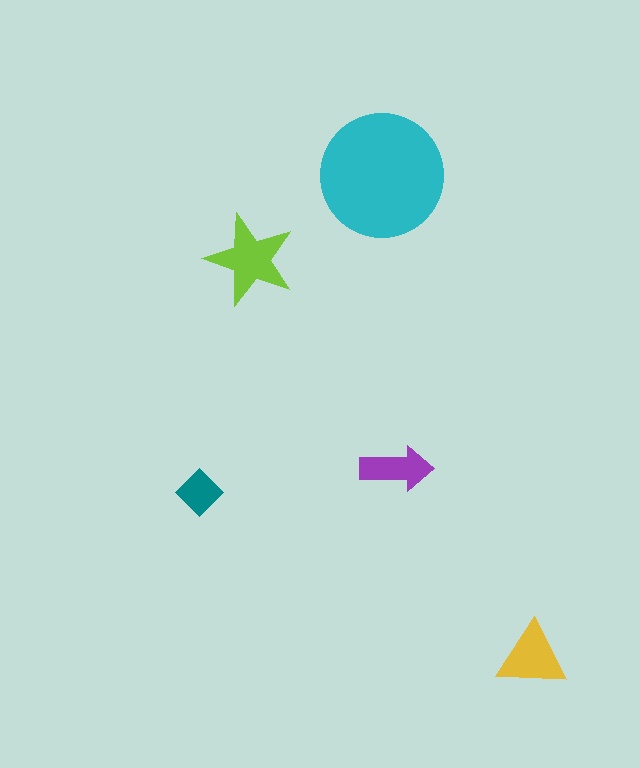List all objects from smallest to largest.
The teal diamond, the purple arrow, the yellow triangle, the lime star, the cyan circle.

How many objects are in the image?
There are 5 objects in the image.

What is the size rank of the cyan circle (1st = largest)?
1st.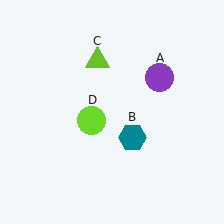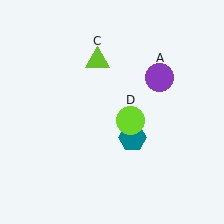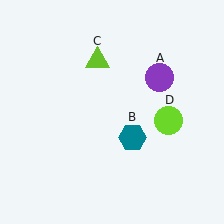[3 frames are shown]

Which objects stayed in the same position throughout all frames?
Purple circle (object A) and teal hexagon (object B) and lime triangle (object C) remained stationary.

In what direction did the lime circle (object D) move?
The lime circle (object D) moved right.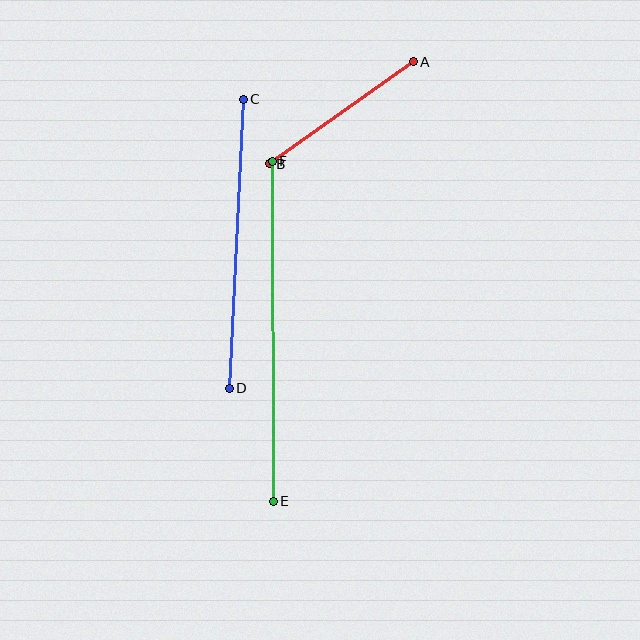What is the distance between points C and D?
The distance is approximately 289 pixels.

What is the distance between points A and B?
The distance is approximately 177 pixels.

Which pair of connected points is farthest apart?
Points E and F are farthest apart.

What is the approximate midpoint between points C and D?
The midpoint is at approximately (236, 244) pixels.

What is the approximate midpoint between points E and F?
The midpoint is at approximately (273, 331) pixels.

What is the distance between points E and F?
The distance is approximately 340 pixels.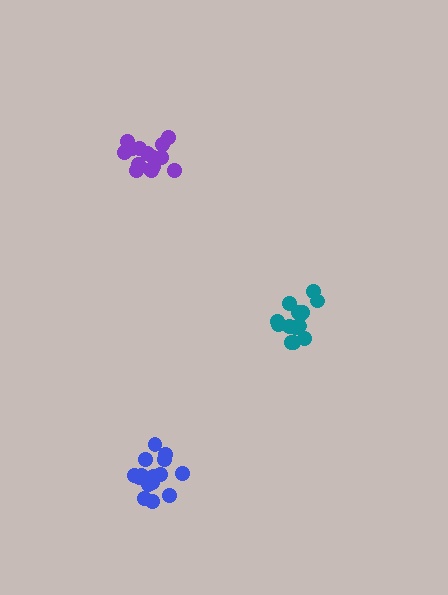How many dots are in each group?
Group 1: 15 dots, Group 2: 15 dots, Group 3: 14 dots (44 total).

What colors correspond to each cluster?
The clusters are colored: blue, purple, teal.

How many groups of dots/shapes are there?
There are 3 groups.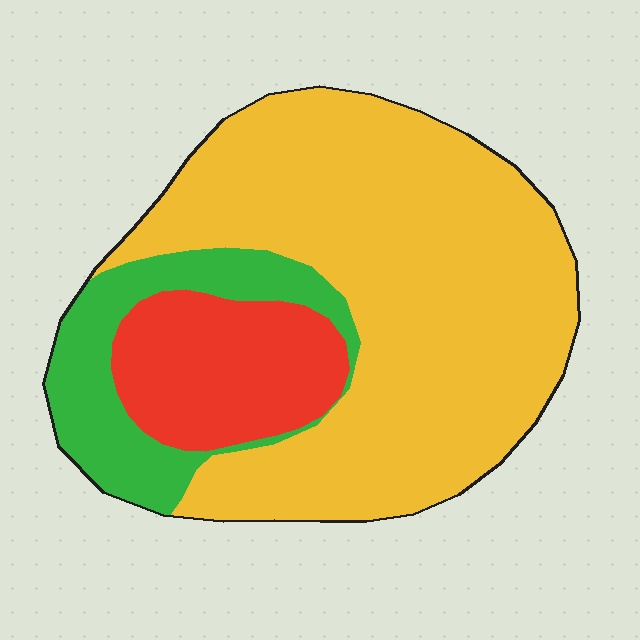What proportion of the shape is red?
Red covers roughly 15% of the shape.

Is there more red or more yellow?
Yellow.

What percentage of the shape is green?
Green takes up about one sixth (1/6) of the shape.